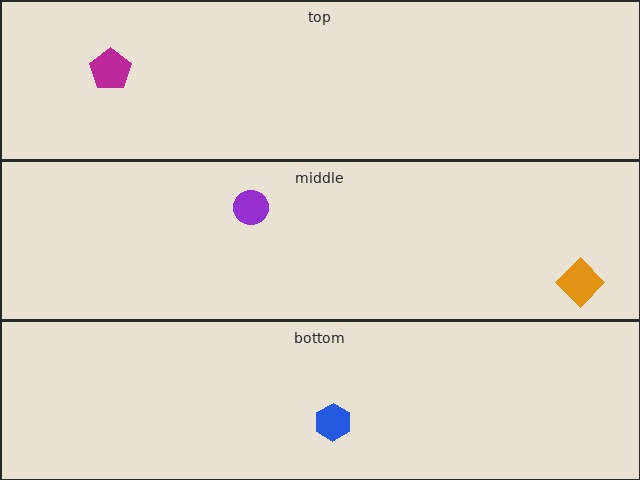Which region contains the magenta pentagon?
The top region.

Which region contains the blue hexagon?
The bottom region.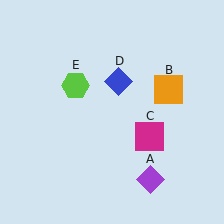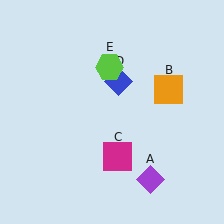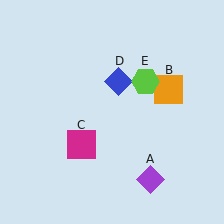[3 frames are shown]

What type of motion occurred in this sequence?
The magenta square (object C), lime hexagon (object E) rotated clockwise around the center of the scene.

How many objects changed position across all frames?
2 objects changed position: magenta square (object C), lime hexagon (object E).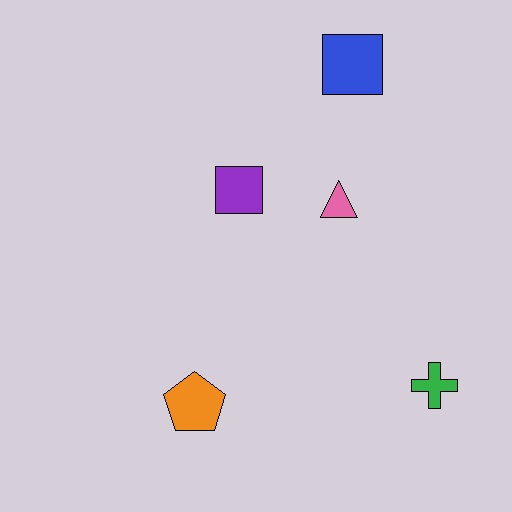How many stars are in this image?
There are no stars.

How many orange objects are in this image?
There is 1 orange object.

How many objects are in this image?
There are 5 objects.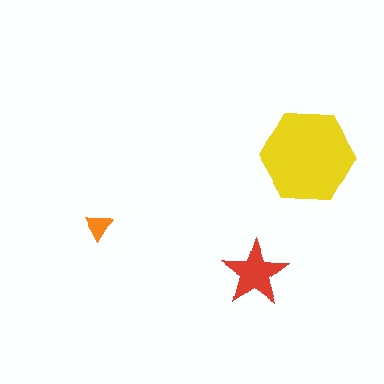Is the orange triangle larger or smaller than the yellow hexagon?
Smaller.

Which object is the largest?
The yellow hexagon.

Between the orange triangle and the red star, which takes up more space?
The red star.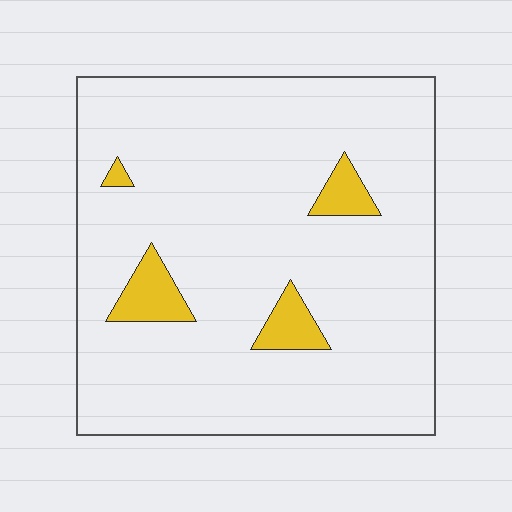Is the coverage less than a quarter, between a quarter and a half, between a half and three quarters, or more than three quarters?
Less than a quarter.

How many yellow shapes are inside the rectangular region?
4.